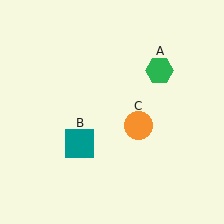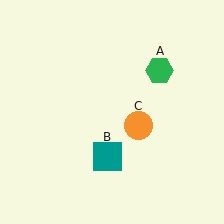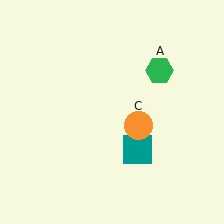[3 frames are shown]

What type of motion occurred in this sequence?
The teal square (object B) rotated counterclockwise around the center of the scene.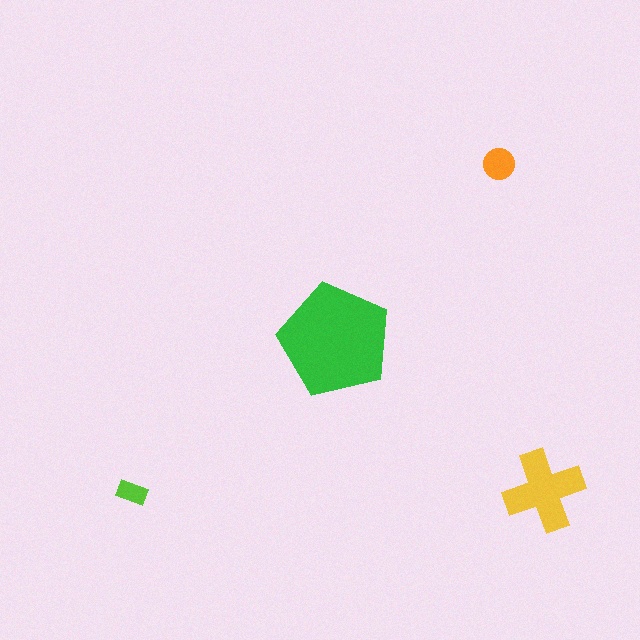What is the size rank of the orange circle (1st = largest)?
3rd.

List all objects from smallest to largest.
The lime rectangle, the orange circle, the yellow cross, the green pentagon.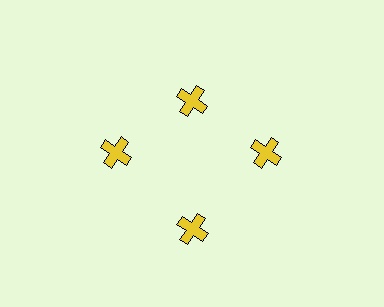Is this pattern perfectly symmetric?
No. The 4 yellow crosses are arranged in a ring, but one element near the 12 o'clock position is pulled inward toward the center, breaking the 4-fold rotational symmetry.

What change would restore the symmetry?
The symmetry would be restored by moving it outward, back onto the ring so that all 4 crosses sit at equal angles and equal distance from the center.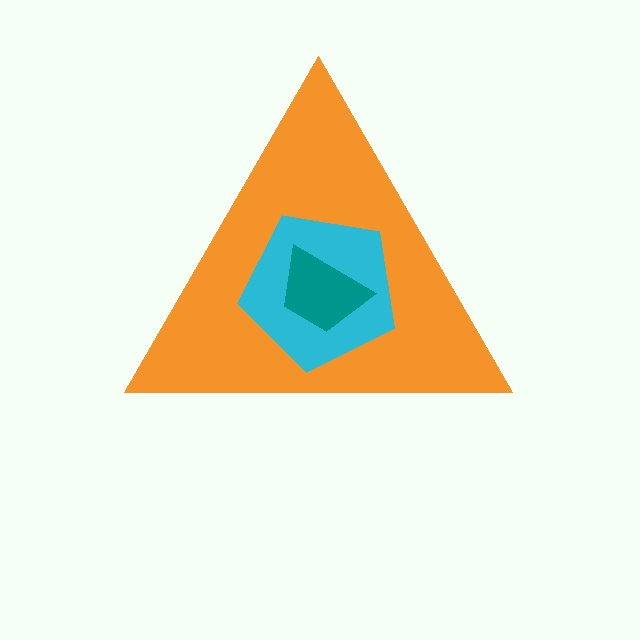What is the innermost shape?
The teal trapezoid.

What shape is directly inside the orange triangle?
The cyan pentagon.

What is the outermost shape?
The orange triangle.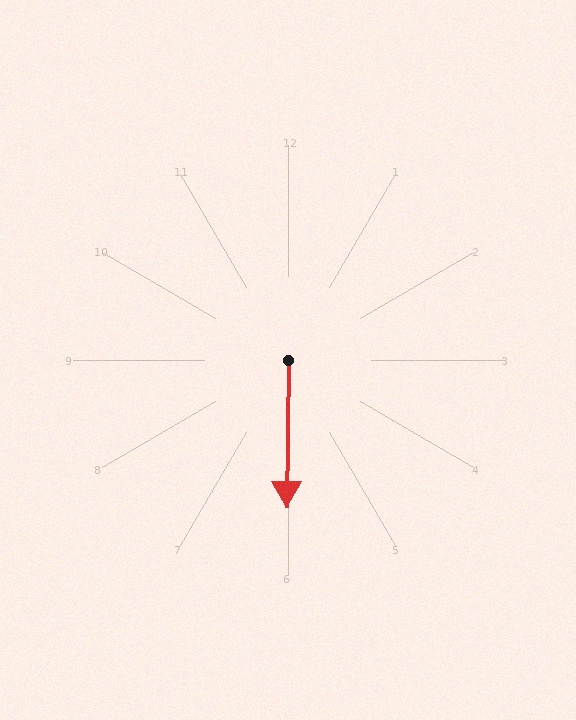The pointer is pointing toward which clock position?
Roughly 6 o'clock.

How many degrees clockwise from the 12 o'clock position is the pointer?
Approximately 181 degrees.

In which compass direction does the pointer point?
South.